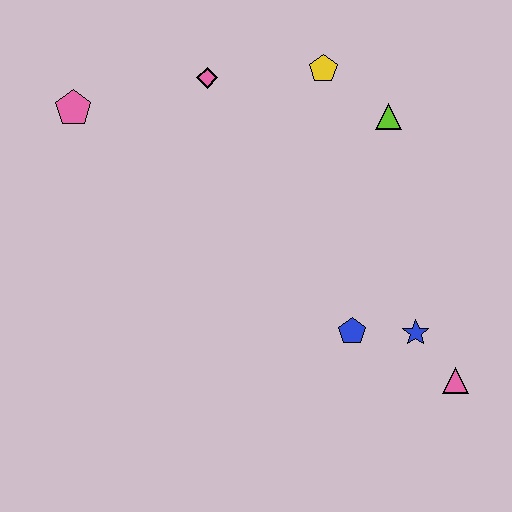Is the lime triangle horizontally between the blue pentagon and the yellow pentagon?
No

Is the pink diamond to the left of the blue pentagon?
Yes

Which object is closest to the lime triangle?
The yellow pentagon is closest to the lime triangle.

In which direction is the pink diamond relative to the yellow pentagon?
The pink diamond is to the left of the yellow pentagon.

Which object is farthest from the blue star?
The pink pentagon is farthest from the blue star.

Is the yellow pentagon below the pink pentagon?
No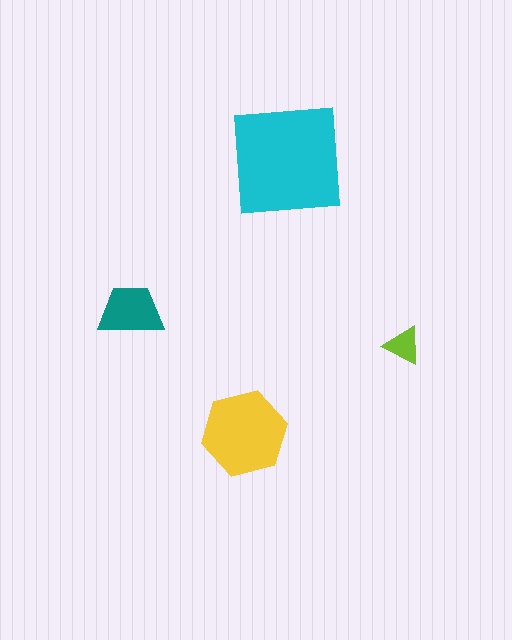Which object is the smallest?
The lime triangle.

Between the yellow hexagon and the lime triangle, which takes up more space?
The yellow hexagon.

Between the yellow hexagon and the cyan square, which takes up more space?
The cyan square.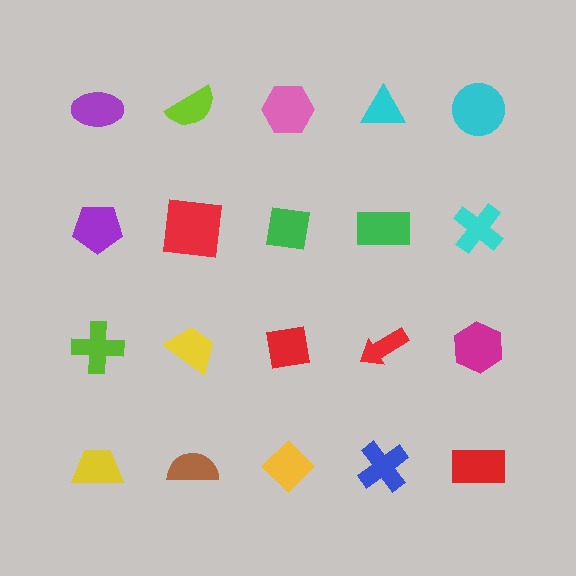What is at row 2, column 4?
A green rectangle.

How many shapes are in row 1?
5 shapes.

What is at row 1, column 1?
A purple ellipse.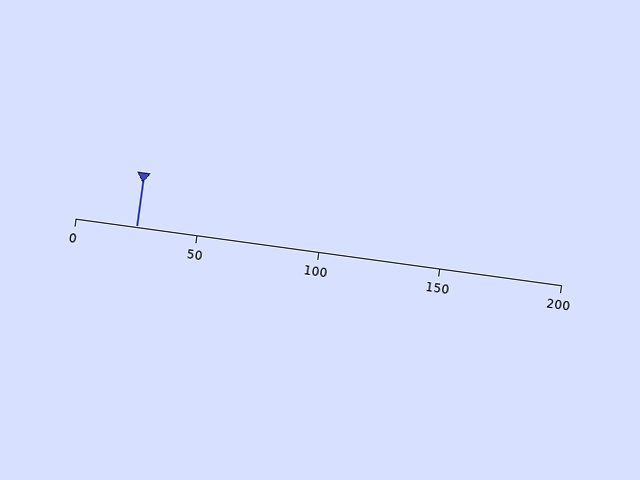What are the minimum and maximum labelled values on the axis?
The axis runs from 0 to 200.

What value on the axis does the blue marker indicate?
The marker indicates approximately 25.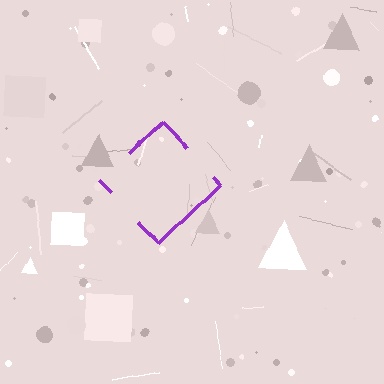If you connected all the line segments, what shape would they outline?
They would outline a diamond.